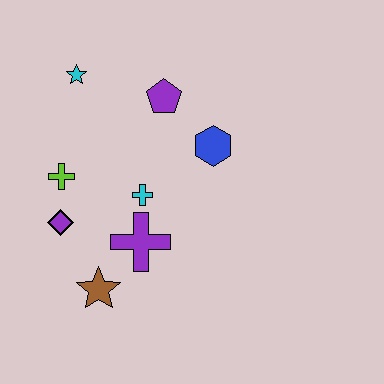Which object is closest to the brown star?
The purple cross is closest to the brown star.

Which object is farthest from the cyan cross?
The cyan star is farthest from the cyan cross.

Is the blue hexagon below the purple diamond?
No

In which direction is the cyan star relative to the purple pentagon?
The cyan star is to the left of the purple pentagon.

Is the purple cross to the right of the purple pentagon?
No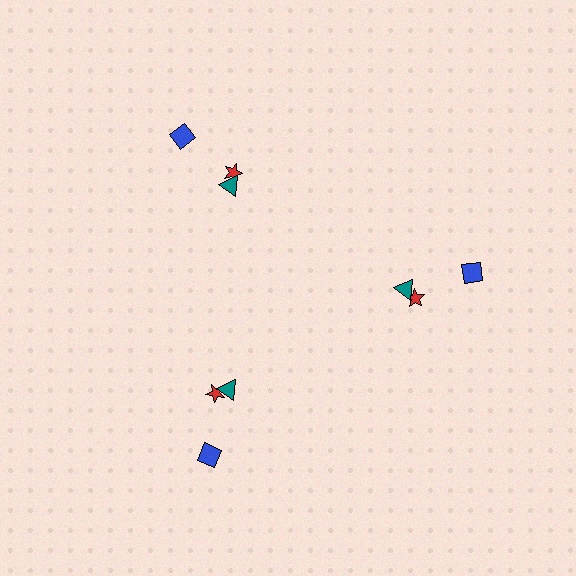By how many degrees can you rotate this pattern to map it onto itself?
The pattern maps onto itself every 120 degrees of rotation.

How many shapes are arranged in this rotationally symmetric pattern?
There are 9 shapes, arranged in 3 groups of 3.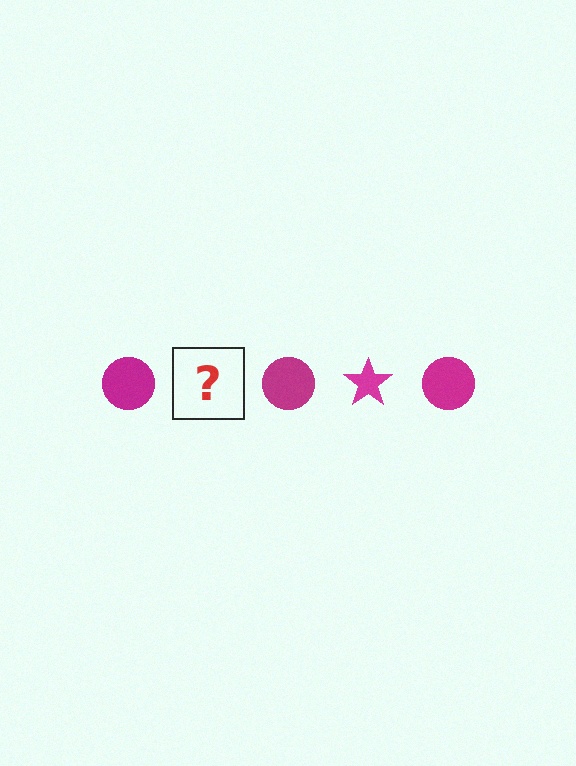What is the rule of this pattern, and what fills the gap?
The rule is that the pattern cycles through circle, star shapes in magenta. The gap should be filled with a magenta star.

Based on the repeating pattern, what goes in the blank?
The blank should be a magenta star.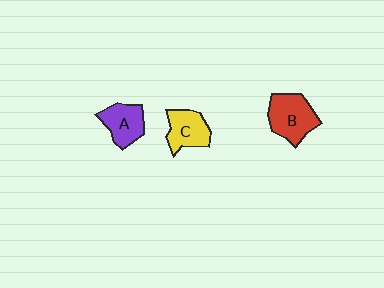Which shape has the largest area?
Shape B (red).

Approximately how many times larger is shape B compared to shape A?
Approximately 1.3 times.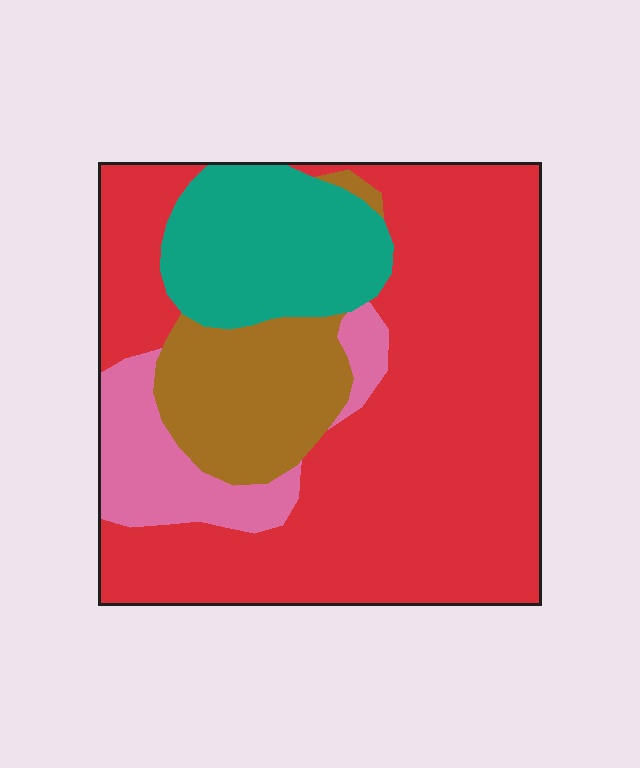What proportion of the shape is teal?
Teal covers about 15% of the shape.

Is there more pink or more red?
Red.